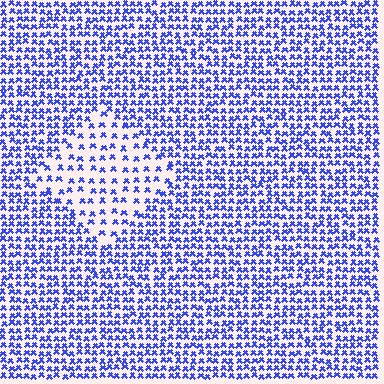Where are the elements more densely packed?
The elements are more densely packed outside the diamond boundary.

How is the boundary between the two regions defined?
The boundary is defined by a change in element density (approximately 2.1x ratio). All elements are the same color, size, and shape.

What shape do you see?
I see a diamond.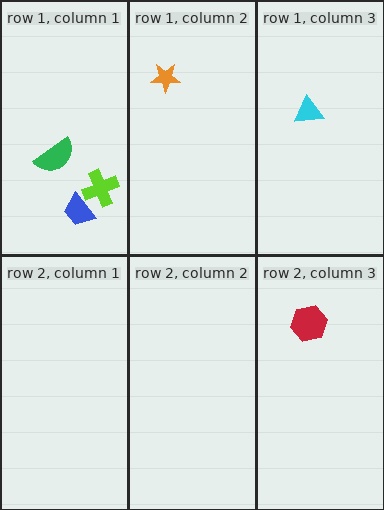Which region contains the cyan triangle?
The row 1, column 3 region.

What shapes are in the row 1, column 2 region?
The orange star.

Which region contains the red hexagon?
The row 2, column 3 region.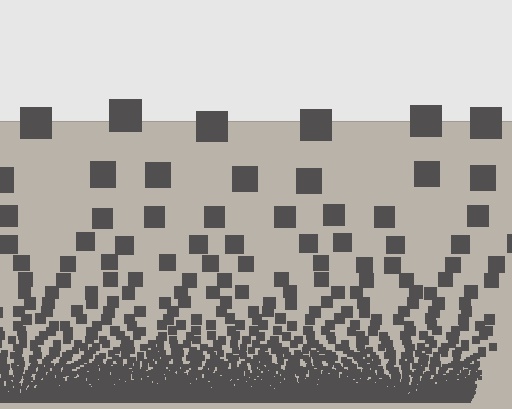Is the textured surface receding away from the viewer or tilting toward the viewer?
The surface appears to tilt toward the viewer. Texture elements get larger and sparser toward the top.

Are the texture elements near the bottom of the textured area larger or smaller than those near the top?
Smaller. The gradient is inverted — elements near the bottom are smaller and denser.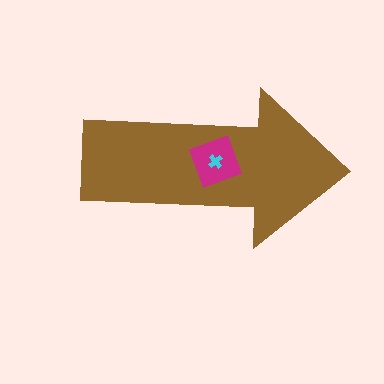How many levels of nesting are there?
3.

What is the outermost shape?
The brown arrow.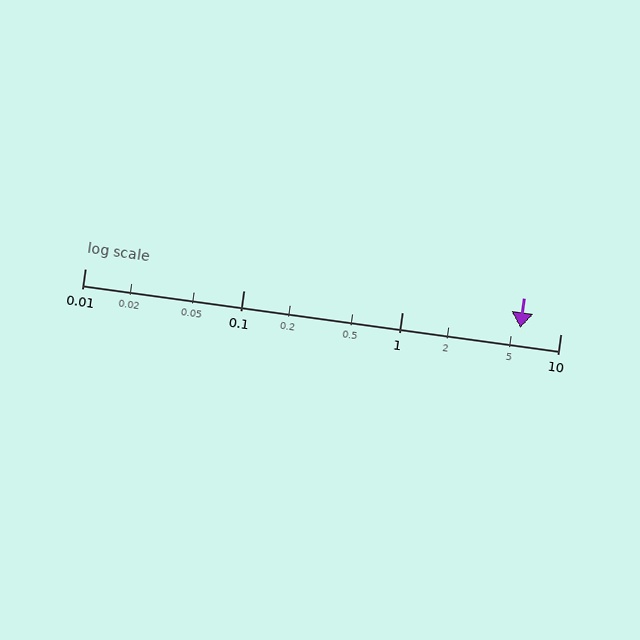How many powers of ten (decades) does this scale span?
The scale spans 3 decades, from 0.01 to 10.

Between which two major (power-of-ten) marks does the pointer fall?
The pointer is between 1 and 10.